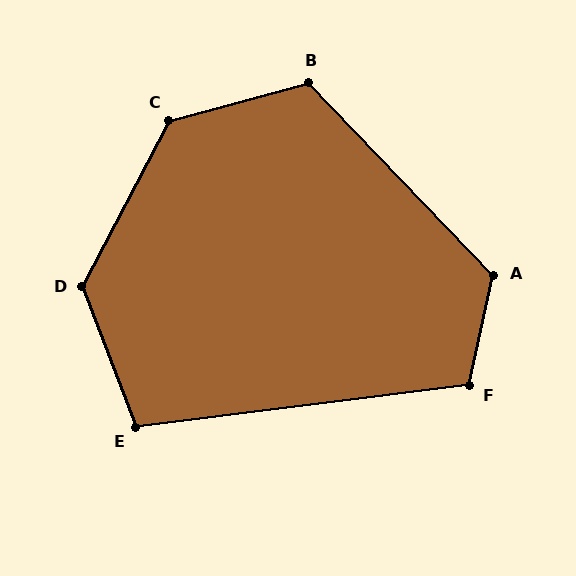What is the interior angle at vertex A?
Approximately 124 degrees (obtuse).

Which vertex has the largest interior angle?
C, at approximately 132 degrees.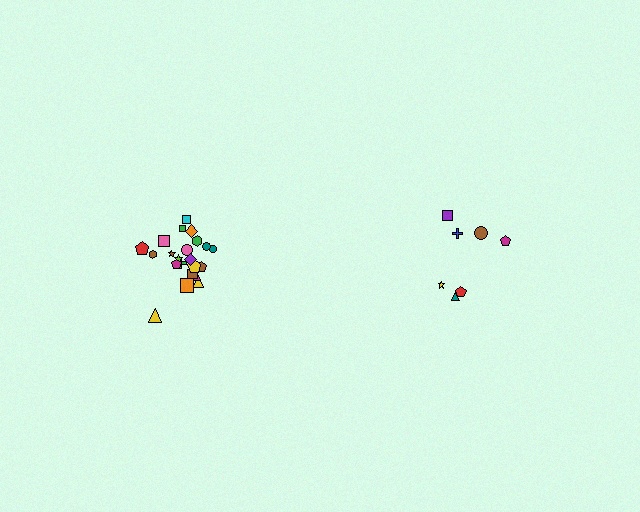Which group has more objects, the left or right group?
The left group.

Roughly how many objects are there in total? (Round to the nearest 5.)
Roughly 30 objects in total.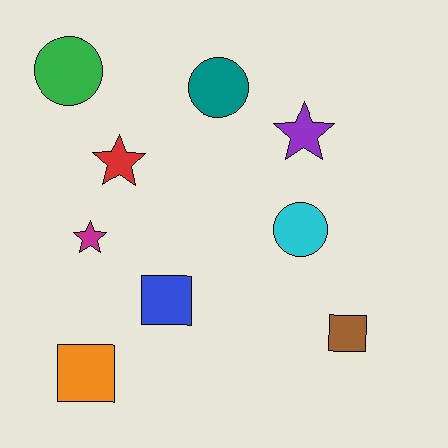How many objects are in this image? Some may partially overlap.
There are 9 objects.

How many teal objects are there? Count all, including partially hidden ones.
There is 1 teal object.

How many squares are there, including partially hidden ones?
There are 3 squares.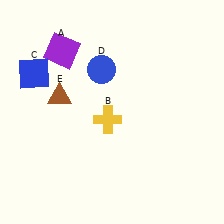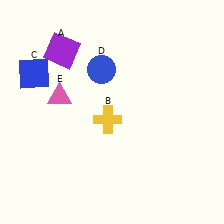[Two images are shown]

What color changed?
The triangle (E) changed from brown in Image 1 to pink in Image 2.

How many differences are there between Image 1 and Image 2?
There is 1 difference between the two images.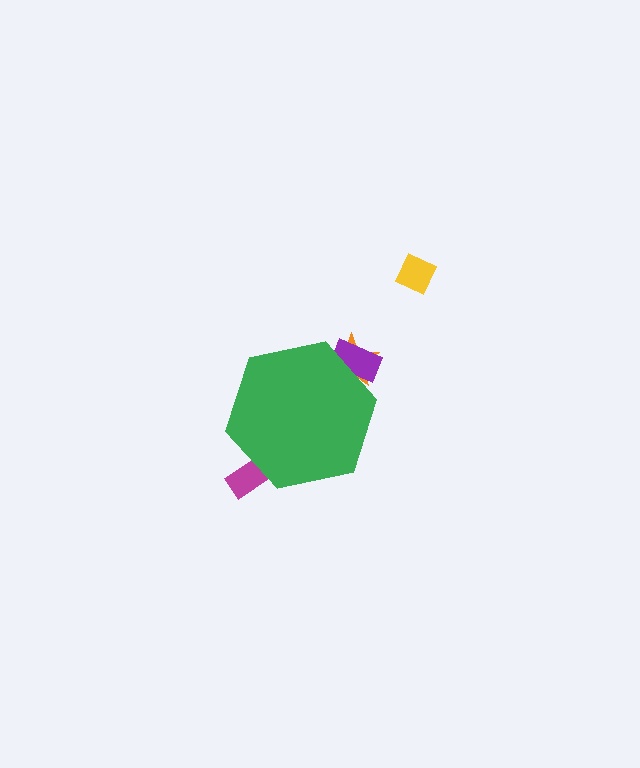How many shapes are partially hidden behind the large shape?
3 shapes are partially hidden.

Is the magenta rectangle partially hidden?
Yes, the magenta rectangle is partially hidden behind the green hexagon.